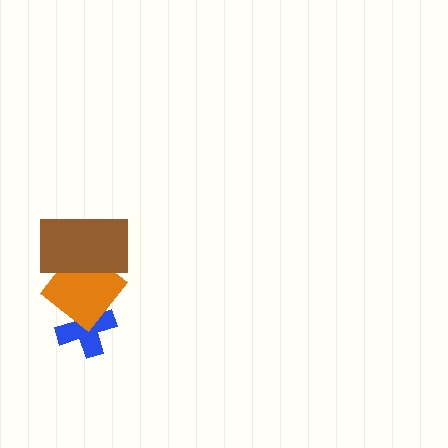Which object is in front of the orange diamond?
The brown rectangle is in front of the orange diamond.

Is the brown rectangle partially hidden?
No, no other shape covers it.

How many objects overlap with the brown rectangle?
1 object overlaps with the brown rectangle.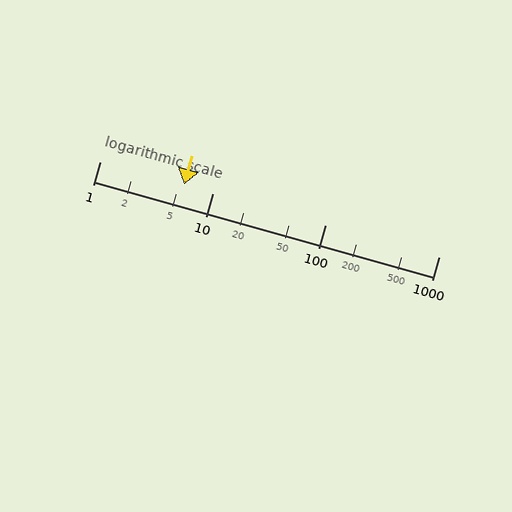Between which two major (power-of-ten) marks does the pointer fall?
The pointer is between 1 and 10.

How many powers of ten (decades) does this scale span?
The scale spans 3 decades, from 1 to 1000.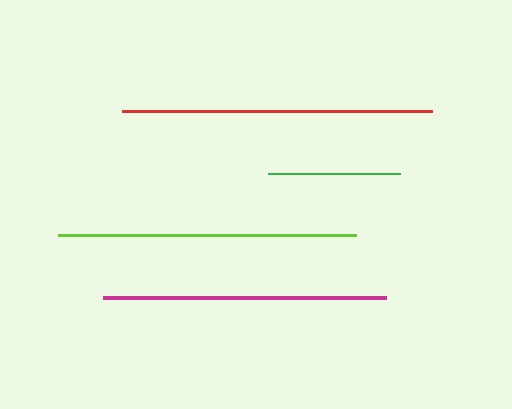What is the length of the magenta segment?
The magenta segment is approximately 283 pixels long.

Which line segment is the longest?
The red line is the longest at approximately 309 pixels.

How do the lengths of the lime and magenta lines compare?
The lime and magenta lines are approximately the same length.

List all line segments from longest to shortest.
From longest to shortest: red, lime, magenta, green.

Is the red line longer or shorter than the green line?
The red line is longer than the green line.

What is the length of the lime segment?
The lime segment is approximately 299 pixels long.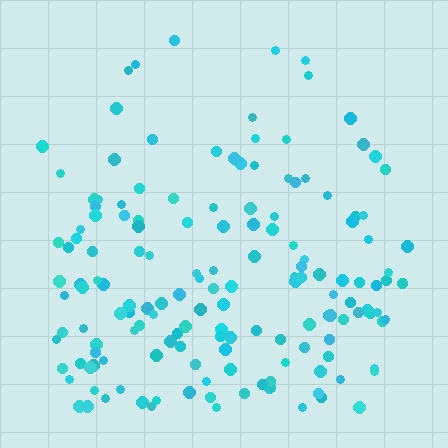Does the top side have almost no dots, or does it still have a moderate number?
Still a moderate number, just noticeably fewer than the bottom.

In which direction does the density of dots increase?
From top to bottom, with the bottom side densest.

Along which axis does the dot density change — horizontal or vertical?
Vertical.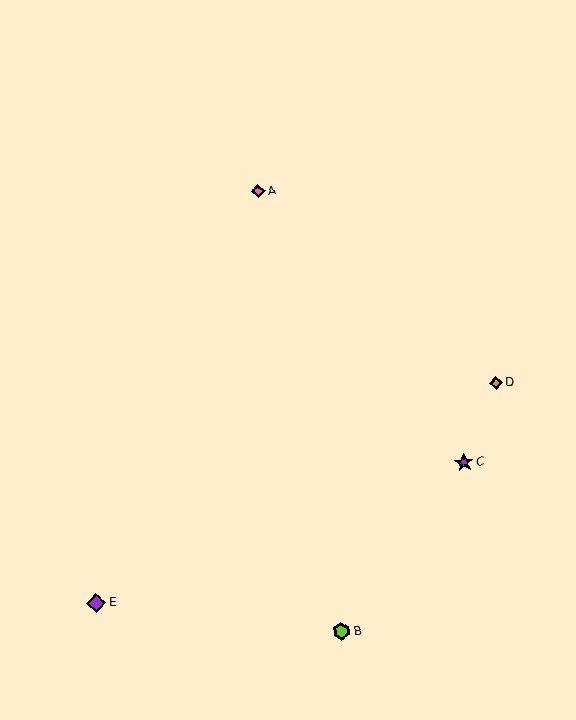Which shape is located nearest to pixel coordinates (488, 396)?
The orange diamond (labeled D) at (496, 383) is nearest to that location.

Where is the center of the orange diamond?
The center of the orange diamond is at (496, 383).